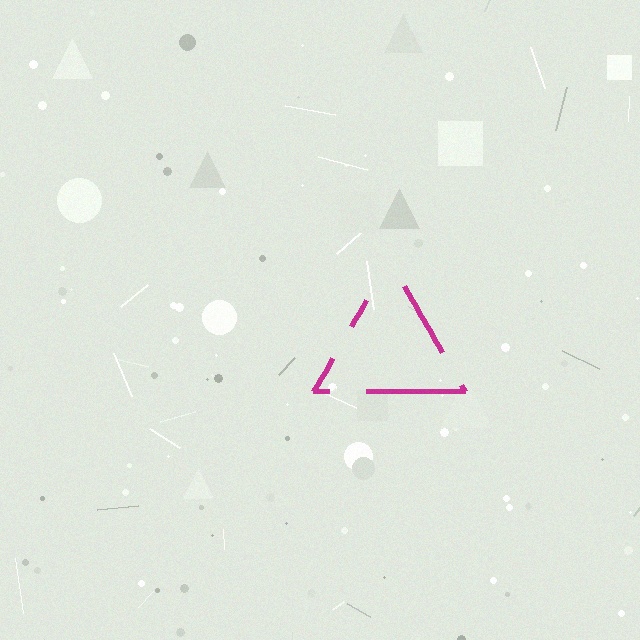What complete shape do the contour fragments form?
The contour fragments form a triangle.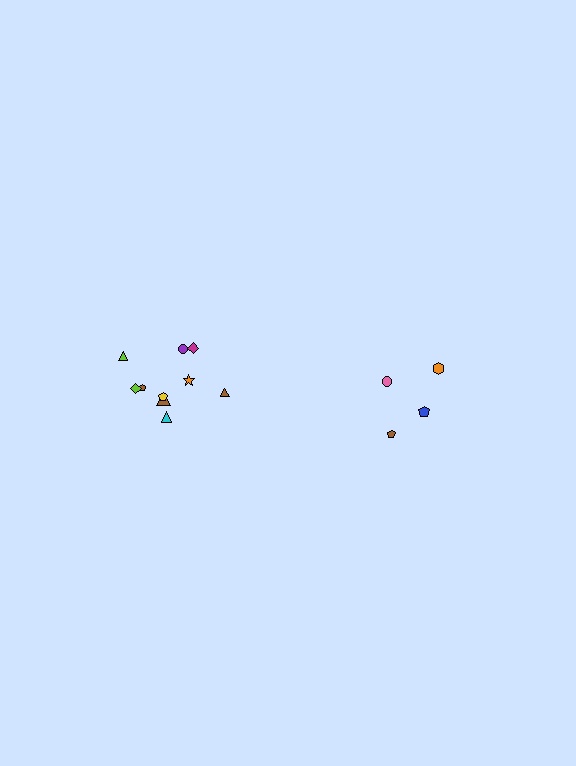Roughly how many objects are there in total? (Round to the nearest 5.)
Roughly 15 objects in total.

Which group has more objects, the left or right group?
The left group.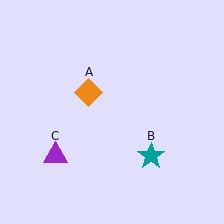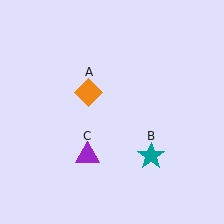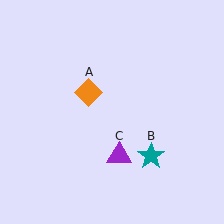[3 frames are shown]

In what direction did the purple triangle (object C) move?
The purple triangle (object C) moved right.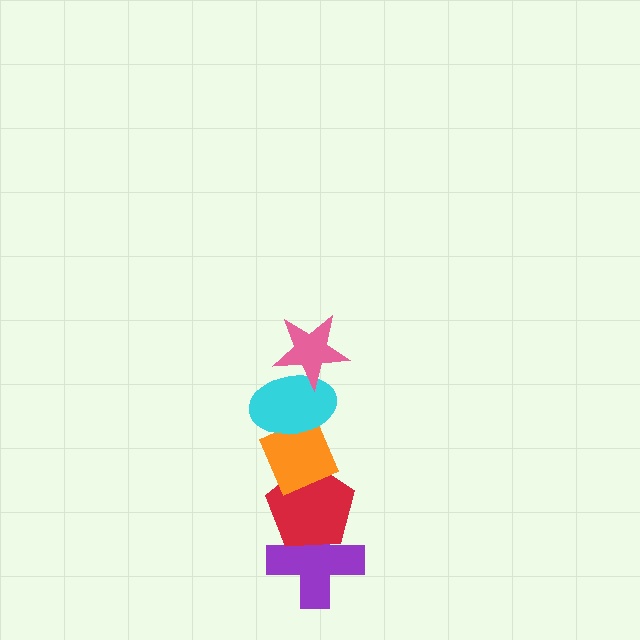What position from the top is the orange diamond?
The orange diamond is 3rd from the top.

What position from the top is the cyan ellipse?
The cyan ellipse is 2nd from the top.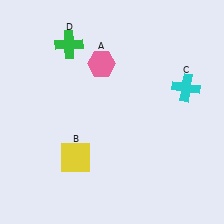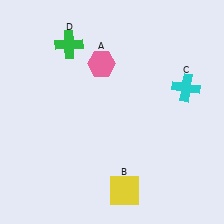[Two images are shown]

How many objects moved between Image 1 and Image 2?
1 object moved between the two images.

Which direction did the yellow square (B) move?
The yellow square (B) moved right.